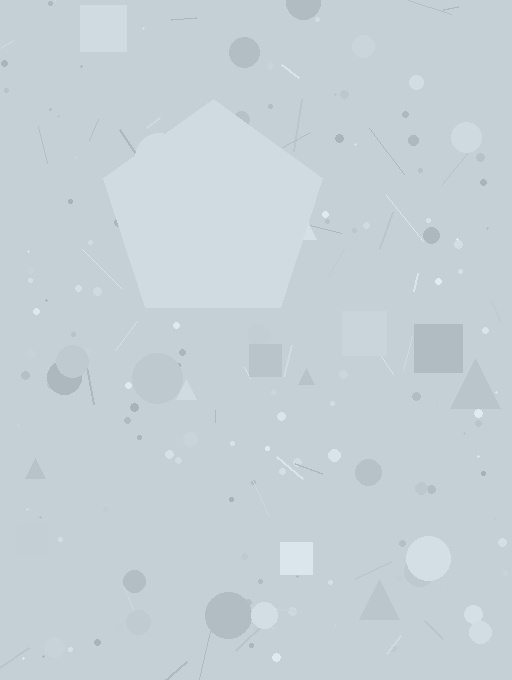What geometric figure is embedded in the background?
A pentagon is embedded in the background.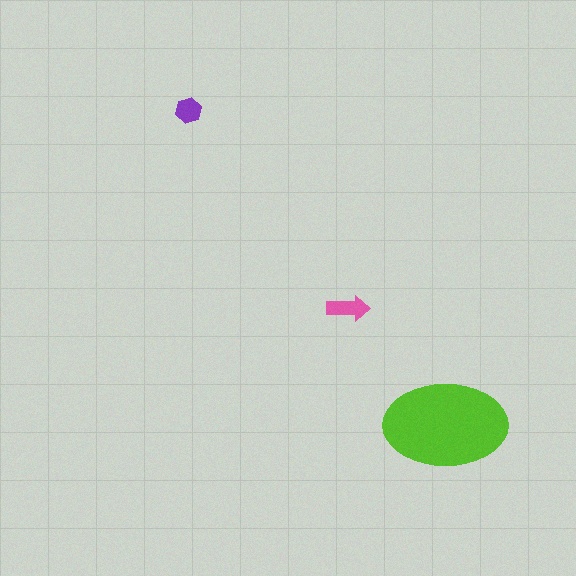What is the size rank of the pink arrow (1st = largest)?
2nd.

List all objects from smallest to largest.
The purple hexagon, the pink arrow, the lime ellipse.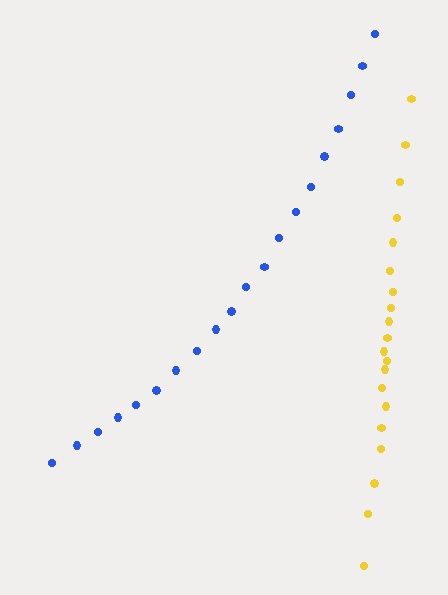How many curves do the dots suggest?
There are 2 distinct paths.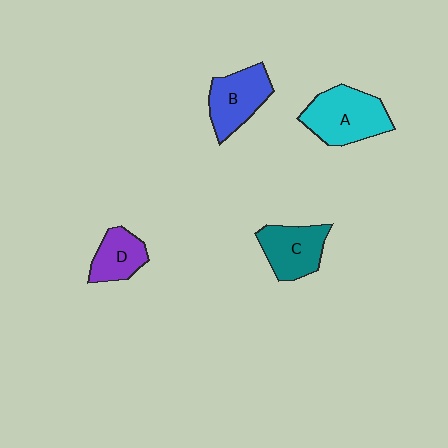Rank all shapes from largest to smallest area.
From largest to smallest: A (cyan), B (blue), C (teal), D (purple).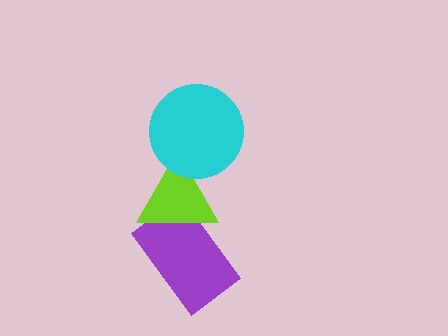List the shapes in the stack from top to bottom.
From top to bottom: the cyan circle, the lime triangle, the purple rectangle.